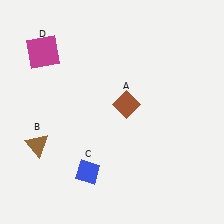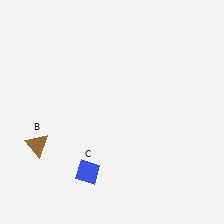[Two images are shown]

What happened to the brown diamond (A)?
The brown diamond (A) was removed in Image 2. It was in the top-right area of Image 1.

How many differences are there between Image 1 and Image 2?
There are 2 differences between the two images.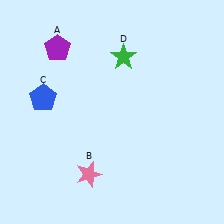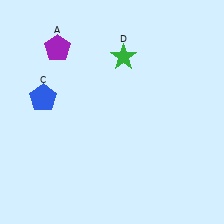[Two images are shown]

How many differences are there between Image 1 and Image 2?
There is 1 difference between the two images.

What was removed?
The pink star (B) was removed in Image 2.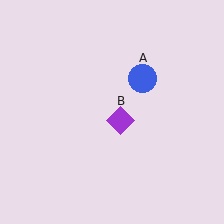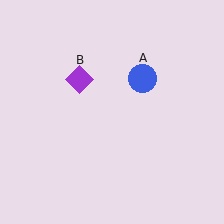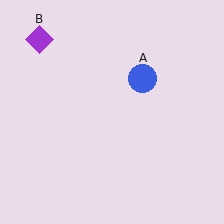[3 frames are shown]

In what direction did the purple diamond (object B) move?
The purple diamond (object B) moved up and to the left.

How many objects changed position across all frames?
1 object changed position: purple diamond (object B).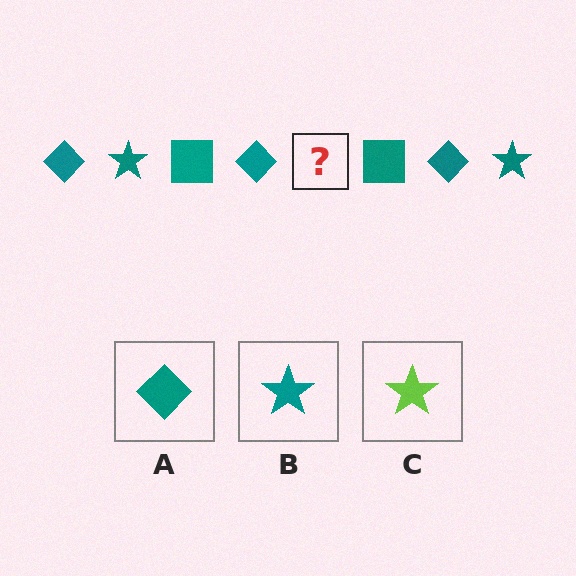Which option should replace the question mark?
Option B.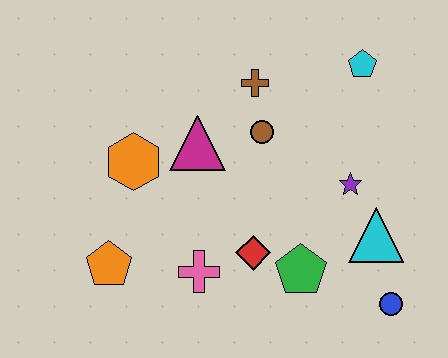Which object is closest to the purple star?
The cyan triangle is closest to the purple star.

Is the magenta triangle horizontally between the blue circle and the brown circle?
No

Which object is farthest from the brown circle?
The blue circle is farthest from the brown circle.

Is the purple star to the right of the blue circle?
No